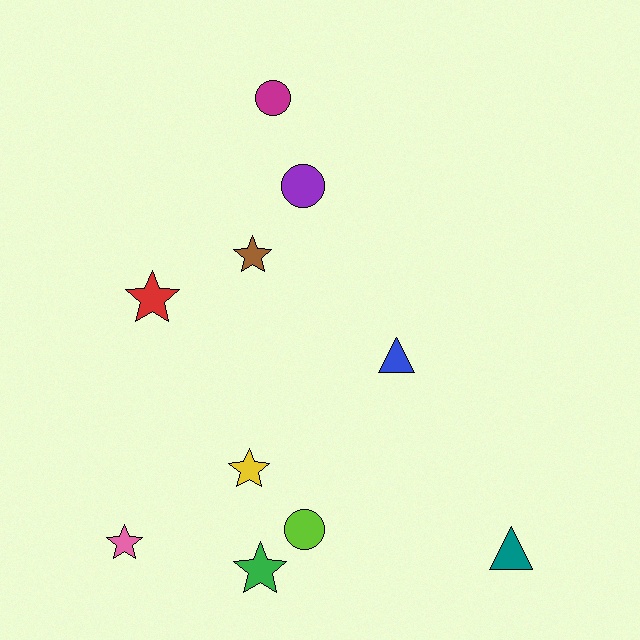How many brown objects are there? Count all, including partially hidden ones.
There is 1 brown object.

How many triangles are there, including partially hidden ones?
There are 2 triangles.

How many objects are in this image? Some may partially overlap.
There are 10 objects.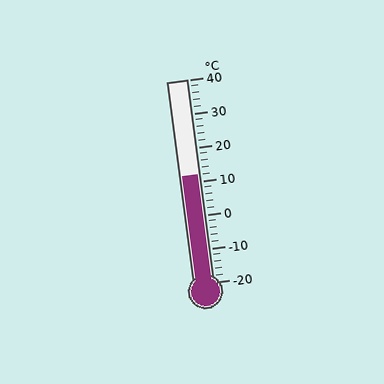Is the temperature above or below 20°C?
The temperature is below 20°C.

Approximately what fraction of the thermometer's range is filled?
The thermometer is filled to approximately 55% of its range.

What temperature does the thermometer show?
The thermometer shows approximately 12°C.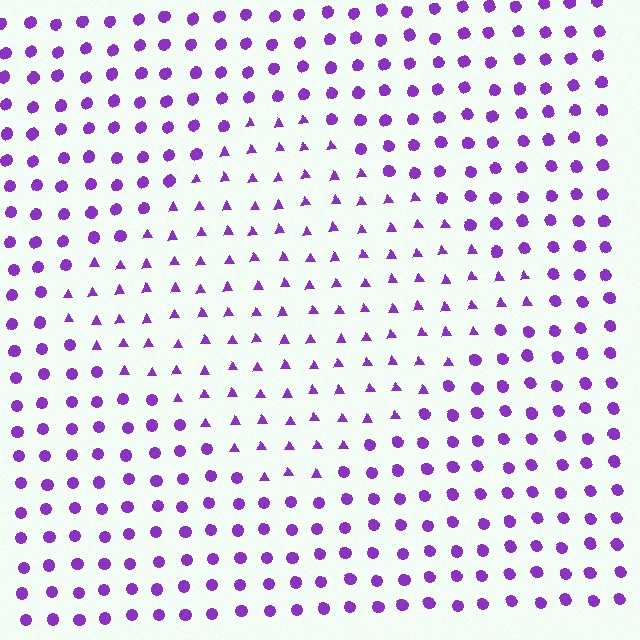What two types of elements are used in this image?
The image uses triangles inside the diamond region and circles outside it.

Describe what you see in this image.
The image is filled with small purple elements arranged in a uniform grid. A diamond-shaped region contains triangles, while the surrounding area contains circles. The boundary is defined purely by the change in element shape.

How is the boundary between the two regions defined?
The boundary is defined by a change in element shape: triangles inside vs. circles outside. All elements share the same color and spacing.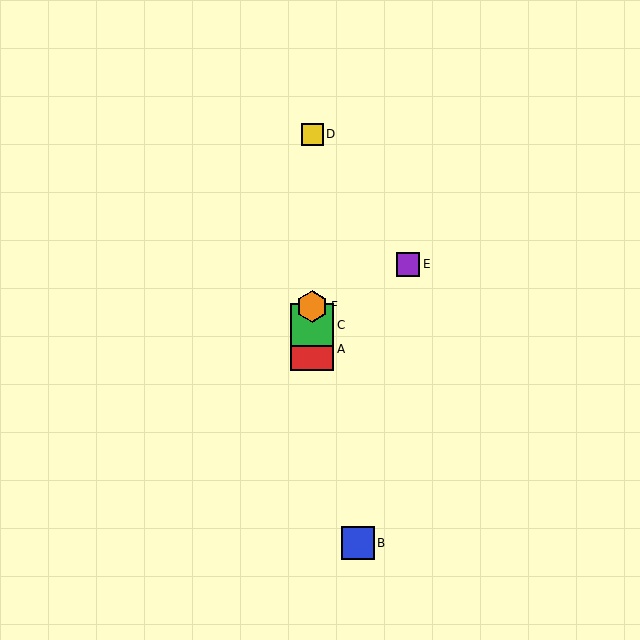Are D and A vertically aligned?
Yes, both are at x≈312.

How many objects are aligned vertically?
4 objects (A, C, D, F) are aligned vertically.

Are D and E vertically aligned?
No, D is at x≈312 and E is at x≈408.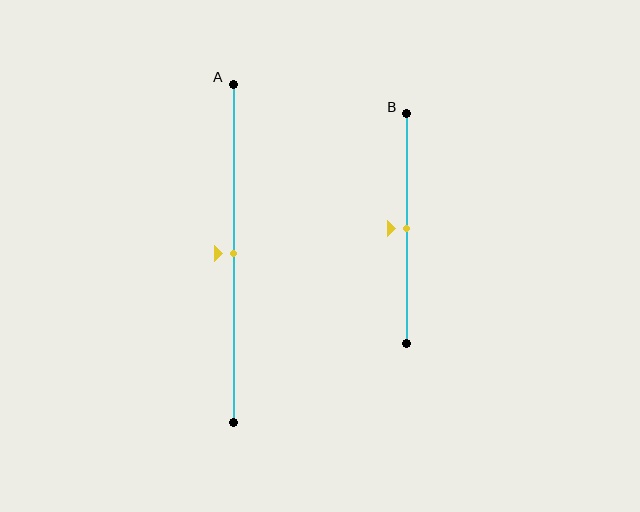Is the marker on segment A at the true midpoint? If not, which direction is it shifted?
Yes, the marker on segment A is at the true midpoint.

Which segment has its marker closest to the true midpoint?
Segment A has its marker closest to the true midpoint.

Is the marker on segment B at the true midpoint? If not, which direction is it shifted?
Yes, the marker on segment B is at the true midpoint.